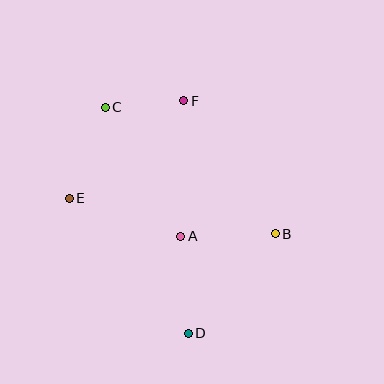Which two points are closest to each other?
Points C and F are closest to each other.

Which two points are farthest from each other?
Points C and D are farthest from each other.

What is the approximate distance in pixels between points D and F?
The distance between D and F is approximately 232 pixels.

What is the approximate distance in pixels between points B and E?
The distance between B and E is approximately 209 pixels.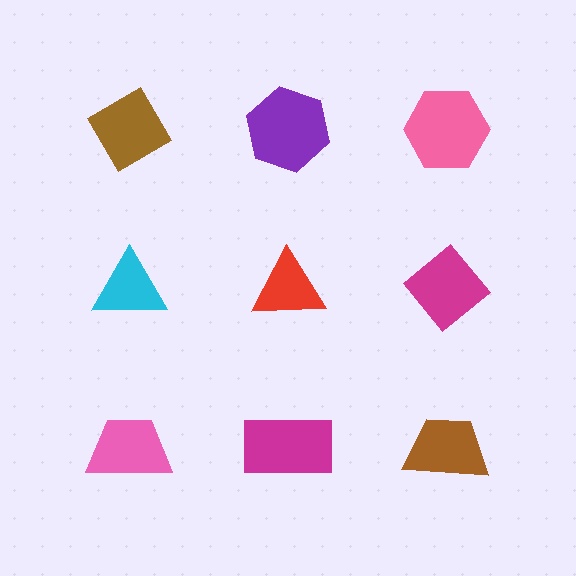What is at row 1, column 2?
A purple hexagon.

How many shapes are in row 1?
3 shapes.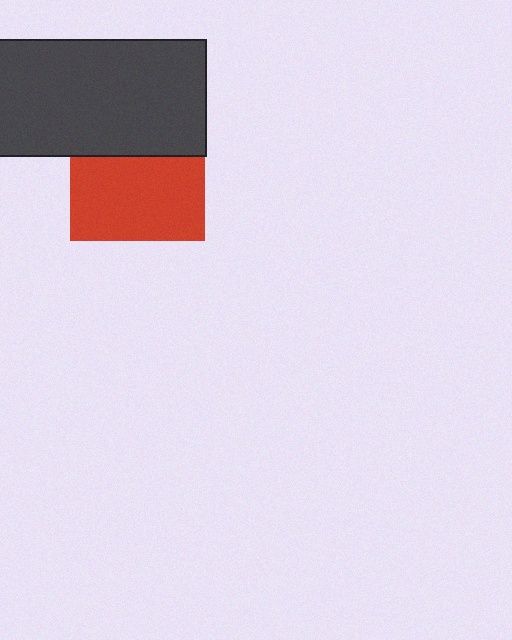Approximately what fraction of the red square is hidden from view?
Roughly 38% of the red square is hidden behind the dark gray rectangle.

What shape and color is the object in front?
The object in front is a dark gray rectangle.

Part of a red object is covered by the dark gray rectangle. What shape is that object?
It is a square.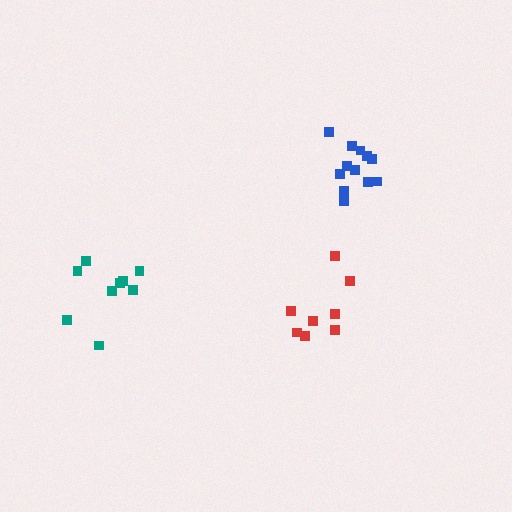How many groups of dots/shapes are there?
There are 3 groups.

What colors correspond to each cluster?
The clusters are colored: red, blue, teal.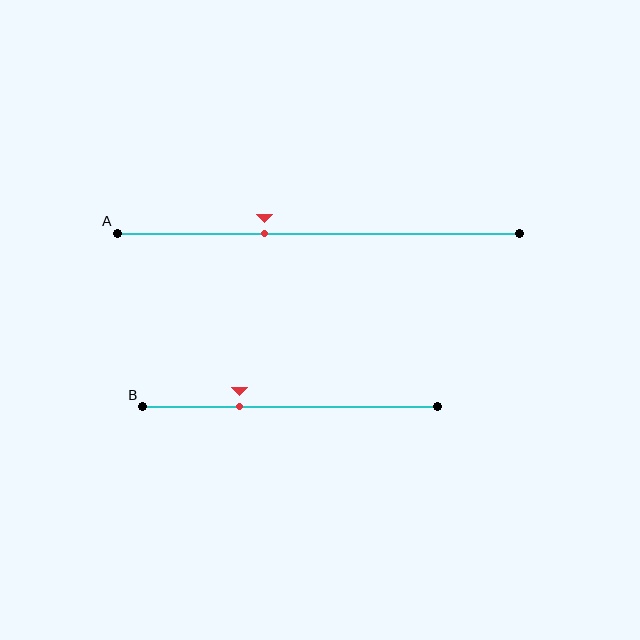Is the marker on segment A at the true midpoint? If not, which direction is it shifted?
No, the marker on segment A is shifted to the left by about 13% of the segment length.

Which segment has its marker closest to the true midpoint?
Segment A has its marker closest to the true midpoint.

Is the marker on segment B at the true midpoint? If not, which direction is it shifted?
No, the marker on segment B is shifted to the left by about 17% of the segment length.